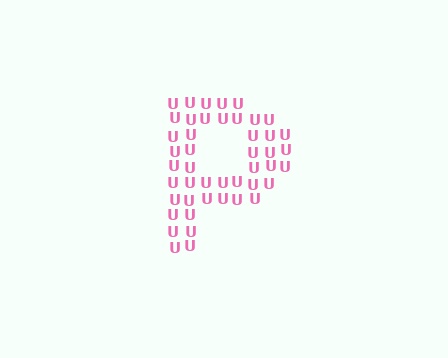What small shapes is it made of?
It is made of small letter U's.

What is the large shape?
The large shape is the letter P.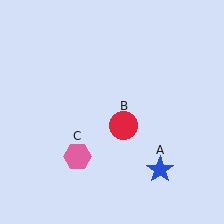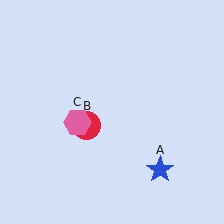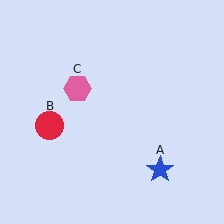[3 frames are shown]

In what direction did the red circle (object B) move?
The red circle (object B) moved left.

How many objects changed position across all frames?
2 objects changed position: red circle (object B), pink hexagon (object C).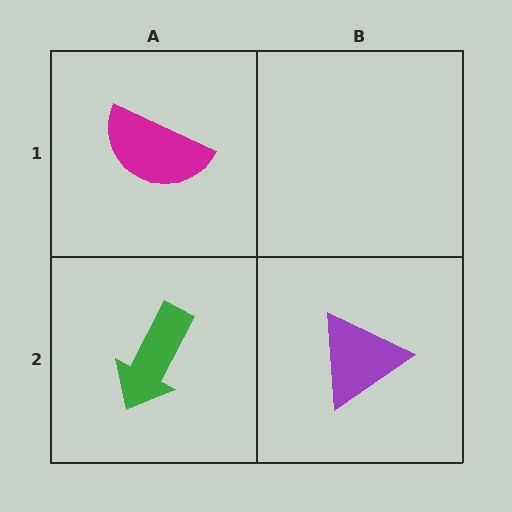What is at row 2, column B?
A purple triangle.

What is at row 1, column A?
A magenta semicircle.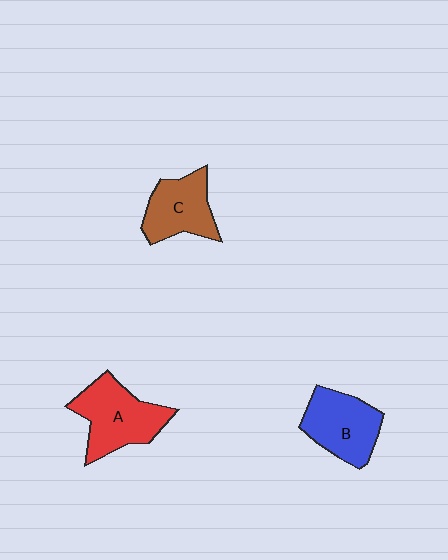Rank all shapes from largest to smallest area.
From largest to smallest: A (red), B (blue), C (brown).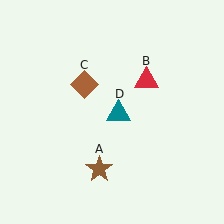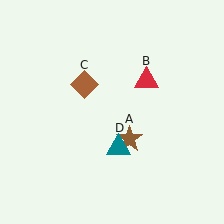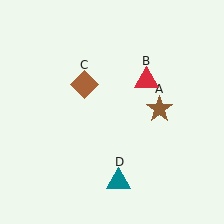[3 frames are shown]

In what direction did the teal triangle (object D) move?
The teal triangle (object D) moved down.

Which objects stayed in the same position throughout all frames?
Red triangle (object B) and brown diamond (object C) remained stationary.